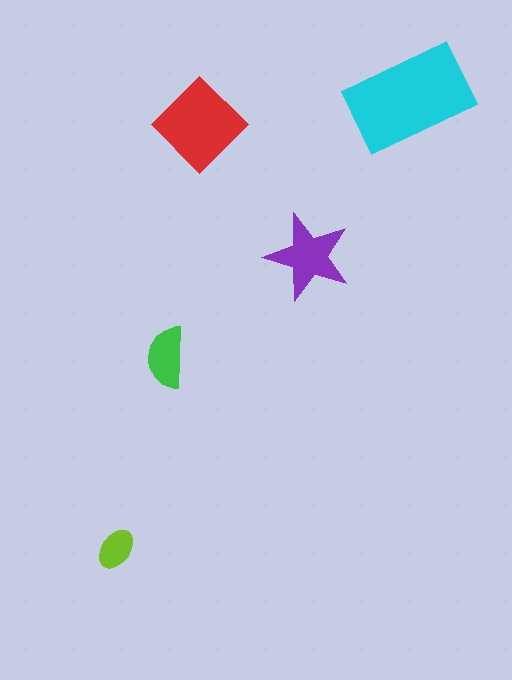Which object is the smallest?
The lime ellipse.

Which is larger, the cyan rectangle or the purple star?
The cyan rectangle.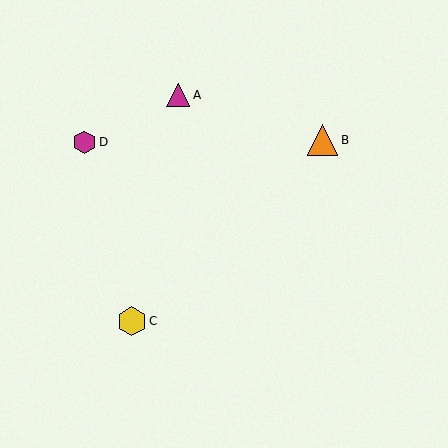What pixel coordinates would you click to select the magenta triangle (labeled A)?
Click at (178, 95) to select the magenta triangle A.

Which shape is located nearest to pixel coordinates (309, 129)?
The orange triangle (labeled B) at (323, 140) is nearest to that location.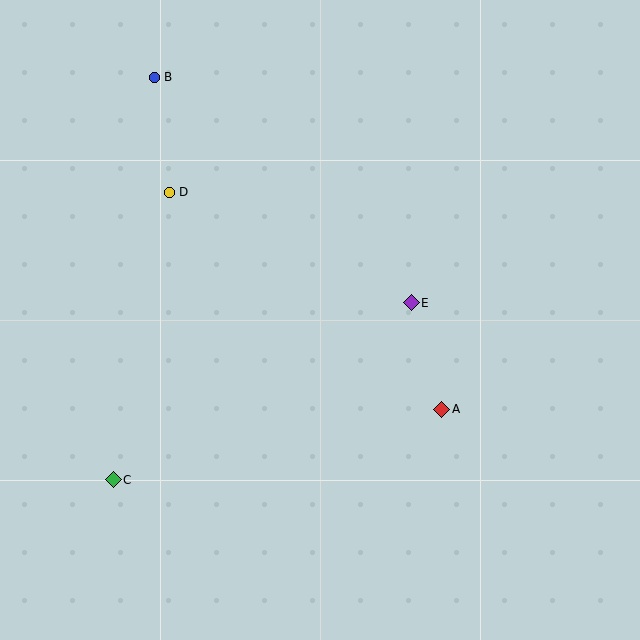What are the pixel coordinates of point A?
Point A is at (442, 409).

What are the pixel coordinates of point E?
Point E is at (411, 303).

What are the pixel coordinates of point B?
Point B is at (154, 77).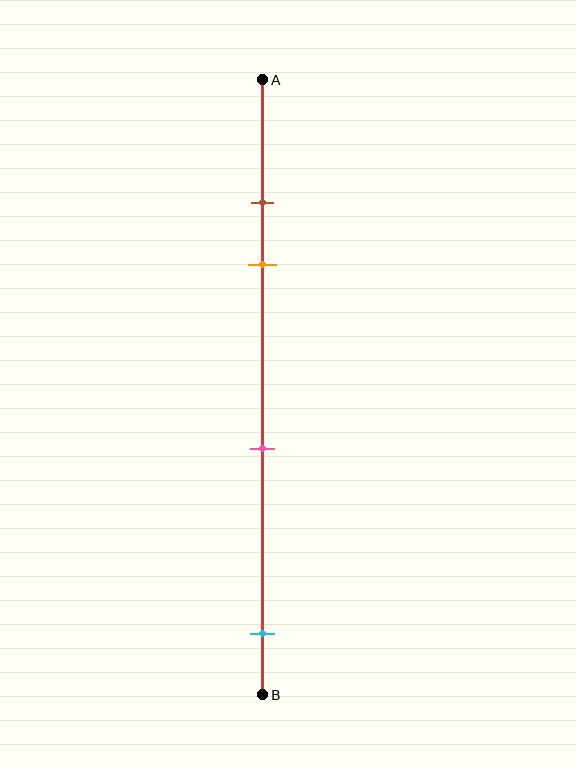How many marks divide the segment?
There are 4 marks dividing the segment.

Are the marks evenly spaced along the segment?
No, the marks are not evenly spaced.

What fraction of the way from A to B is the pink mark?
The pink mark is approximately 60% (0.6) of the way from A to B.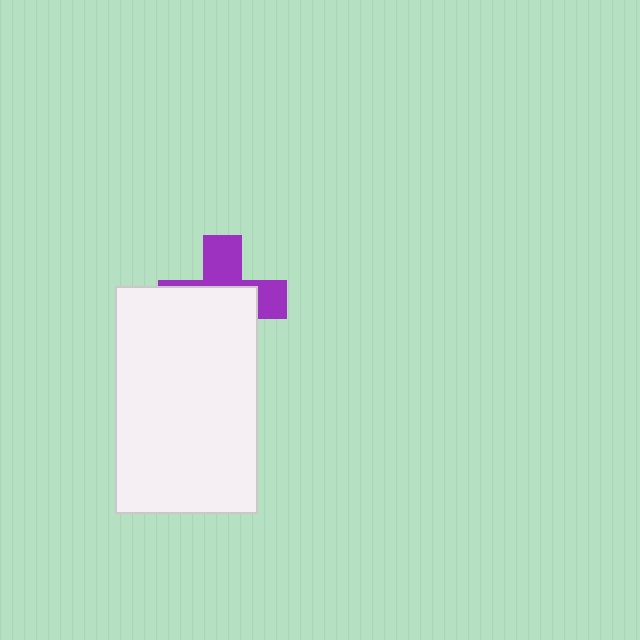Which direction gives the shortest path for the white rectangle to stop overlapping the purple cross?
Moving down gives the shortest separation.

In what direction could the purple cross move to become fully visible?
The purple cross could move up. That would shift it out from behind the white rectangle entirely.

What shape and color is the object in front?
The object in front is a white rectangle.